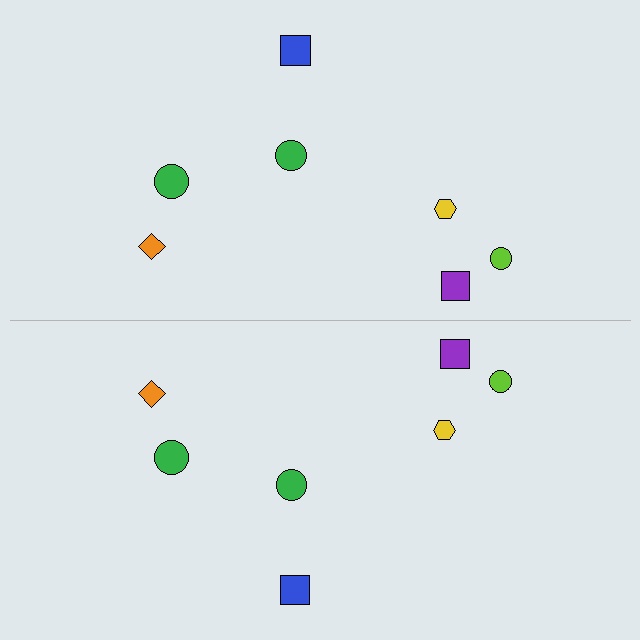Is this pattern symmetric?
Yes, this pattern has bilateral (reflection) symmetry.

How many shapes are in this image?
There are 14 shapes in this image.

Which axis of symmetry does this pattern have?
The pattern has a horizontal axis of symmetry running through the center of the image.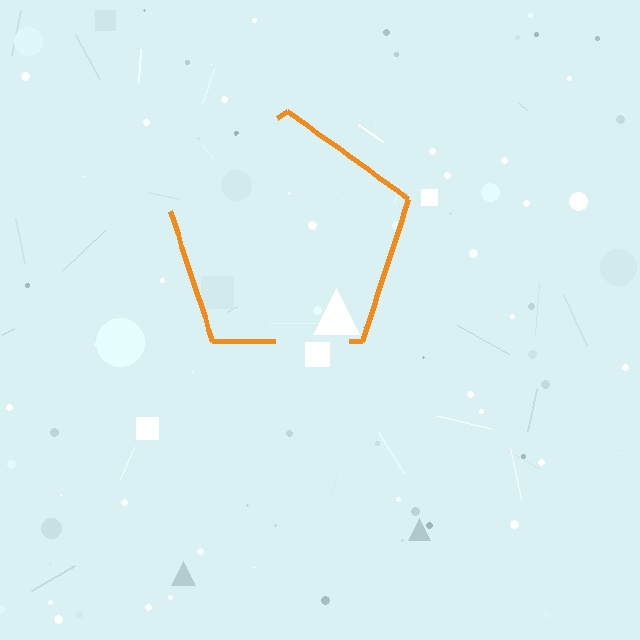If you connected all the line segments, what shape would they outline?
They would outline a pentagon.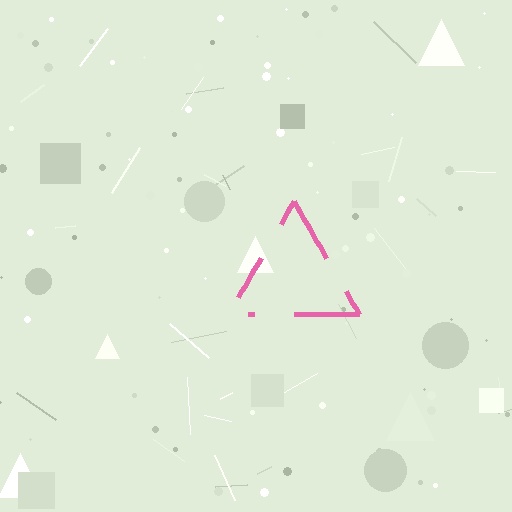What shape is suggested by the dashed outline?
The dashed outline suggests a triangle.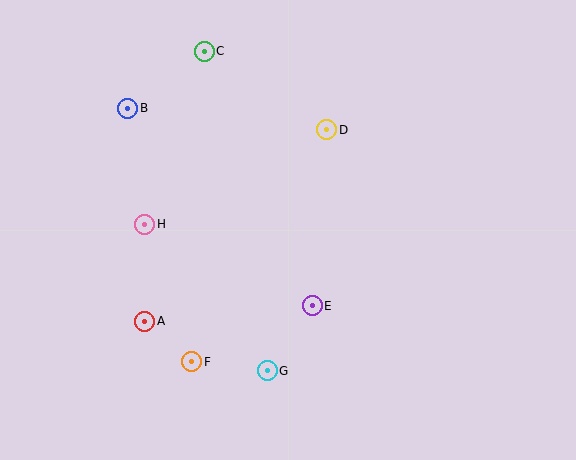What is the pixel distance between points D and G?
The distance between D and G is 248 pixels.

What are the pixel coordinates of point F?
Point F is at (192, 362).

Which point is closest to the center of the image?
Point E at (312, 306) is closest to the center.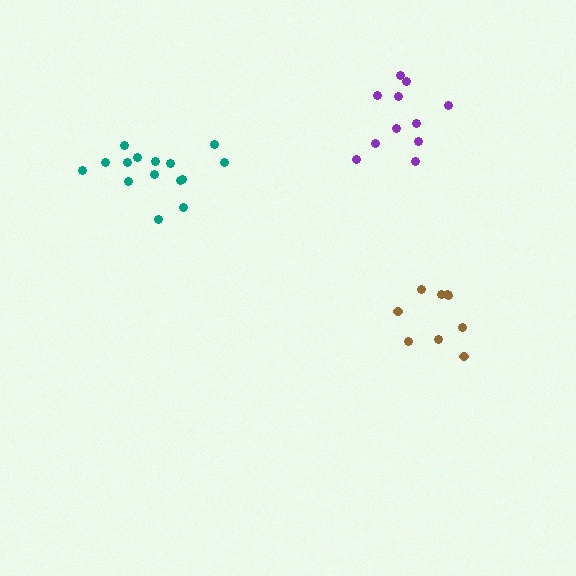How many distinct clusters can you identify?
There are 3 distinct clusters.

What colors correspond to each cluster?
The clusters are colored: purple, teal, brown.